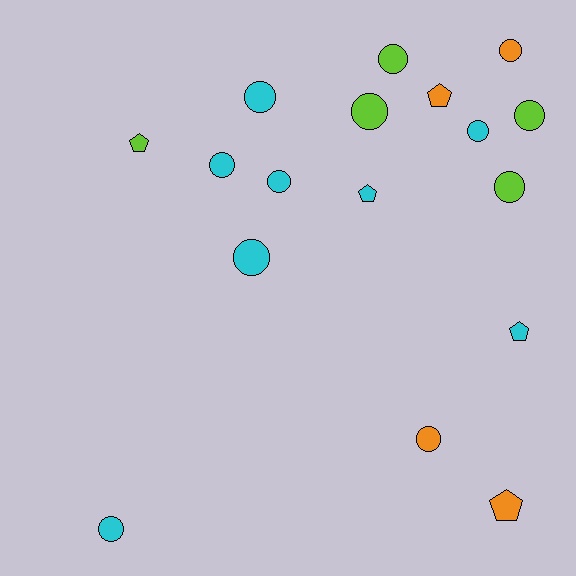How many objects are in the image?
There are 17 objects.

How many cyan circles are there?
There are 6 cyan circles.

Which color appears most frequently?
Cyan, with 8 objects.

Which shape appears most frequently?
Circle, with 12 objects.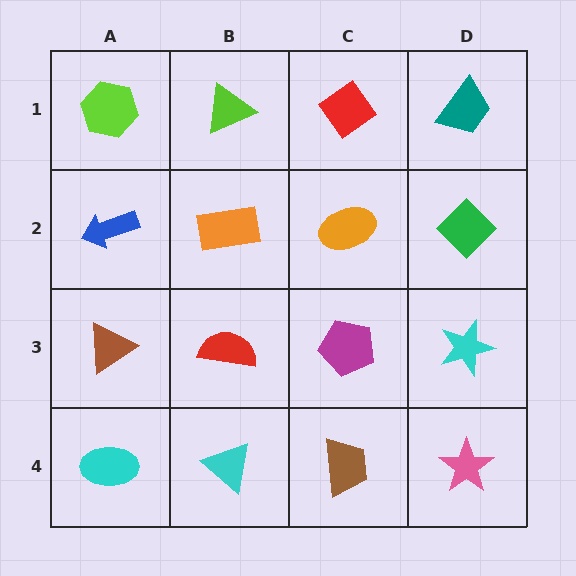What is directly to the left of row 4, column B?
A cyan ellipse.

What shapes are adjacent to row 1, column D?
A green diamond (row 2, column D), a red diamond (row 1, column C).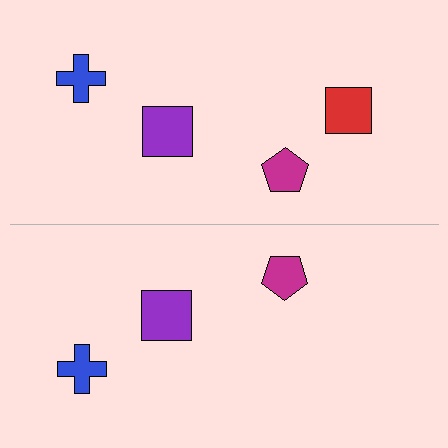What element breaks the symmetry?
A red square is missing from the bottom side.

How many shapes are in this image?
There are 7 shapes in this image.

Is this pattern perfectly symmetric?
No, the pattern is not perfectly symmetric. A red square is missing from the bottom side.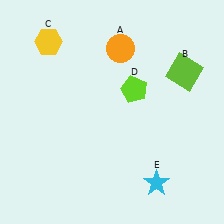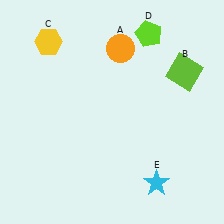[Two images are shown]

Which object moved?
The lime pentagon (D) moved up.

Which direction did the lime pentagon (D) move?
The lime pentagon (D) moved up.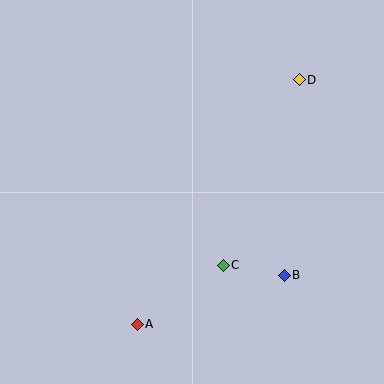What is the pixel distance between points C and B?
The distance between C and B is 62 pixels.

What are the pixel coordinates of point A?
Point A is at (137, 324).